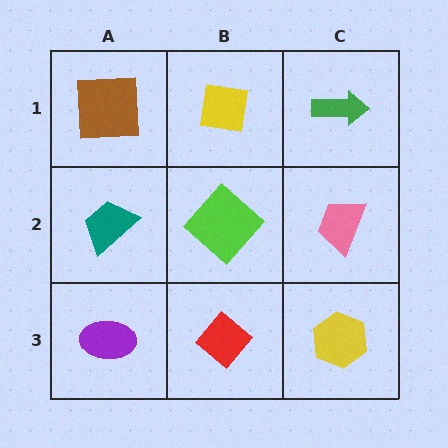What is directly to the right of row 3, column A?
A red diamond.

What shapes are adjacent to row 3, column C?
A pink trapezoid (row 2, column C), a red diamond (row 3, column B).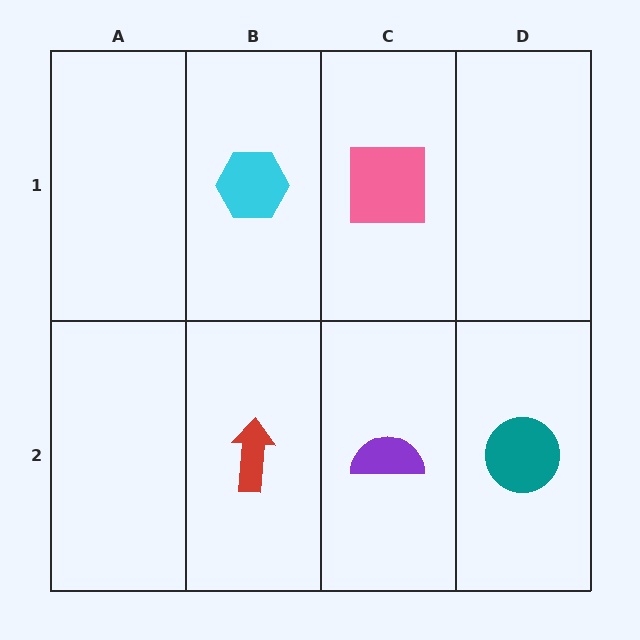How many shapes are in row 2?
3 shapes.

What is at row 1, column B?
A cyan hexagon.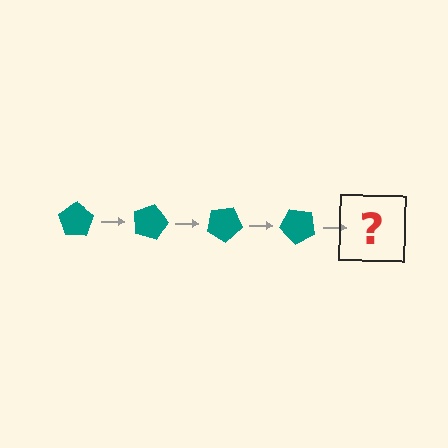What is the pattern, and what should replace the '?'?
The pattern is that the pentagon rotates 15 degrees each step. The '?' should be a teal pentagon rotated 60 degrees.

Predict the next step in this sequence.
The next step is a teal pentagon rotated 60 degrees.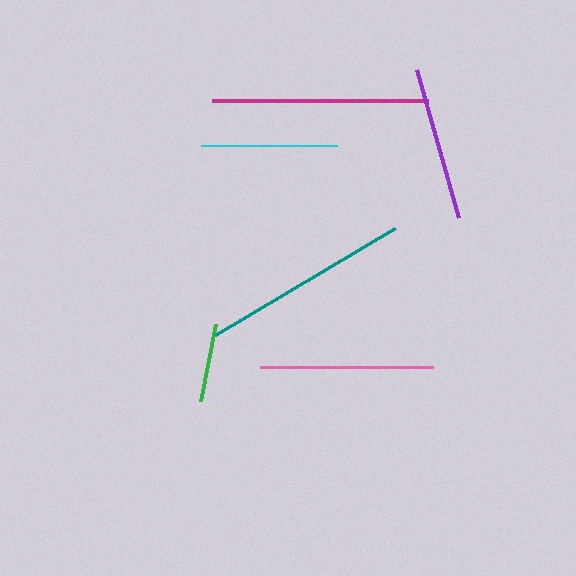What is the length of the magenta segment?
The magenta segment is approximately 217 pixels long.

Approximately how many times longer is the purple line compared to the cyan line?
The purple line is approximately 1.1 times the length of the cyan line.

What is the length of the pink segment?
The pink segment is approximately 173 pixels long.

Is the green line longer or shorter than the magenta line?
The magenta line is longer than the green line.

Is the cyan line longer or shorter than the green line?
The cyan line is longer than the green line.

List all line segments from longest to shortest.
From longest to shortest: magenta, teal, pink, purple, cyan, green.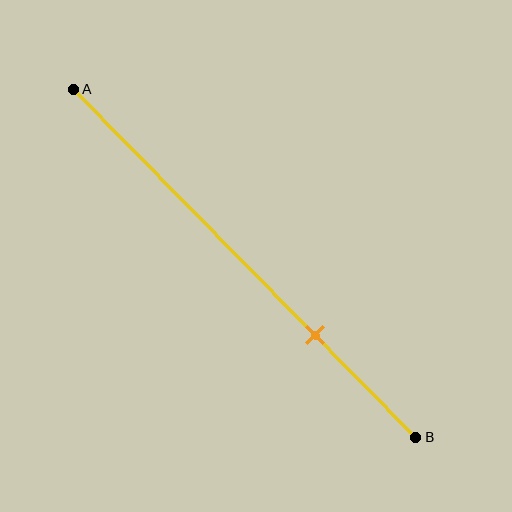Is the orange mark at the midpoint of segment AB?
No, the mark is at about 70% from A, not at the 50% midpoint.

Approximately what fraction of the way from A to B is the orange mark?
The orange mark is approximately 70% of the way from A to B.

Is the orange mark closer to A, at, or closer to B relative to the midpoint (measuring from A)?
The orange mark is closer to point B than the midpoint of segment AB.